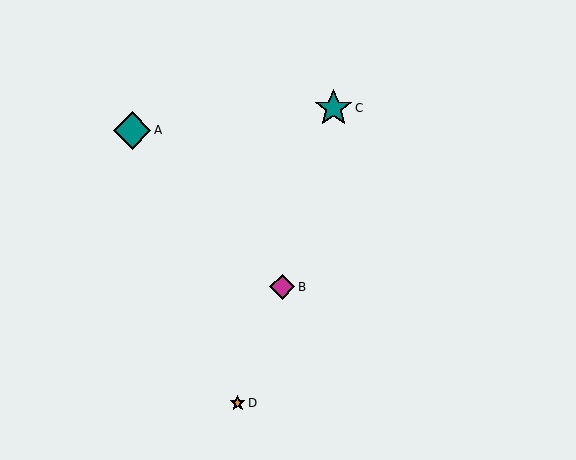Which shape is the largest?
The teal star (labeled C) is the largest.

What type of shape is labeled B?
Shape B is a magenta diamond.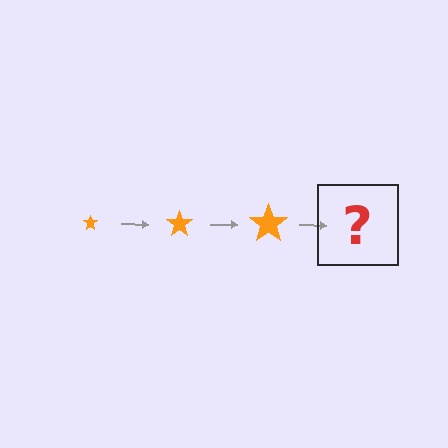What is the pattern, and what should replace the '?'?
The pattern is that the star gets progressively larger each step. The '?' should be an orange star, larger than the previous one.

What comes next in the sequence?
The next element should be an orange star, larger than the previous one.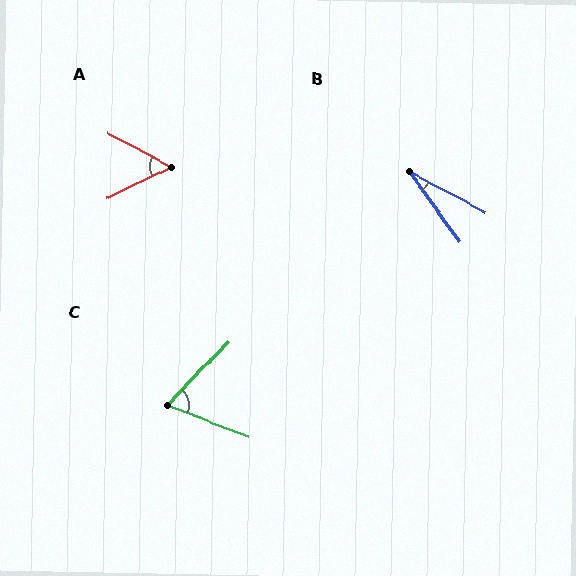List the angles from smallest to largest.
B (26°), A (53°), C (67°).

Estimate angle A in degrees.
Approximately 53 degrees.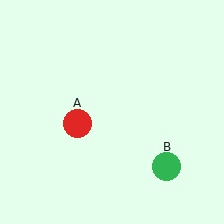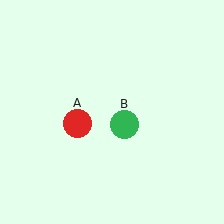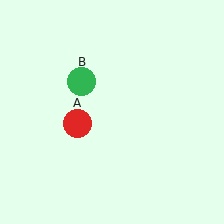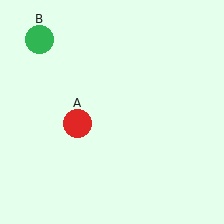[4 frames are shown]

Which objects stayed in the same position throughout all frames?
Red circle (object A) remained stationary.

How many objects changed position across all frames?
1 object changed position: green circle (object B).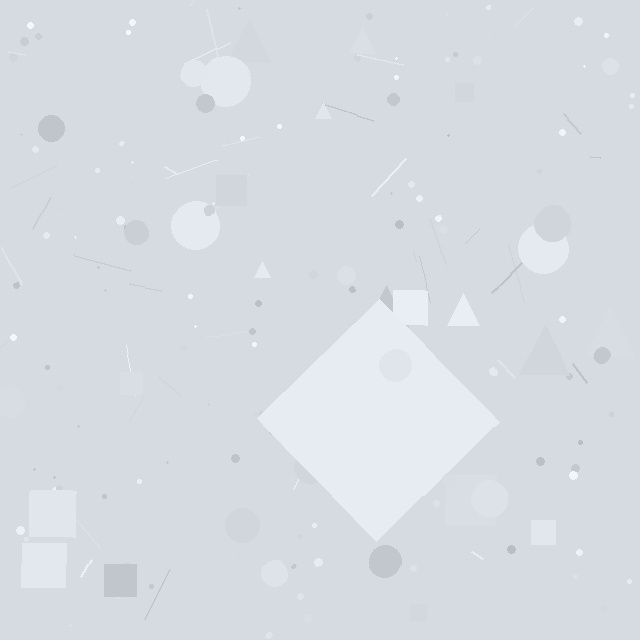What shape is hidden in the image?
A diamond is hidden in the image.